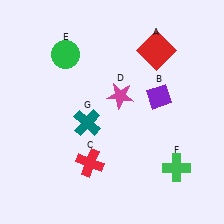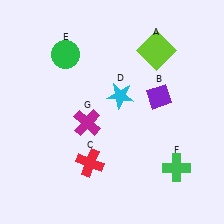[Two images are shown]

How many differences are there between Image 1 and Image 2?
There are 3 differences between the two images.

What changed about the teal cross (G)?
In Image 1, G is teal. In Image 2, it changed to magenta.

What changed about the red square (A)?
In Image 1, A is red. In Image 2, it changed to lime.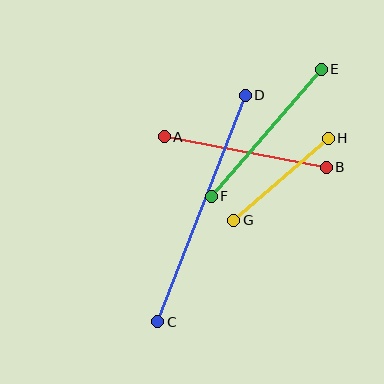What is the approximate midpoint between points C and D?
The midpoint is at approximately (202, 209) pixels.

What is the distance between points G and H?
The distance is approximately 125 pixels.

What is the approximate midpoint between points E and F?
The midpoint is at approximately (266, 133) pixels.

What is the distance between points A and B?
The distance is approximately 164 pixels.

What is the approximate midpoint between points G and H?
The midpoint is at approximately (281, 179) pixels.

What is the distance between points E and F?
The distance is approximately 168 pixels.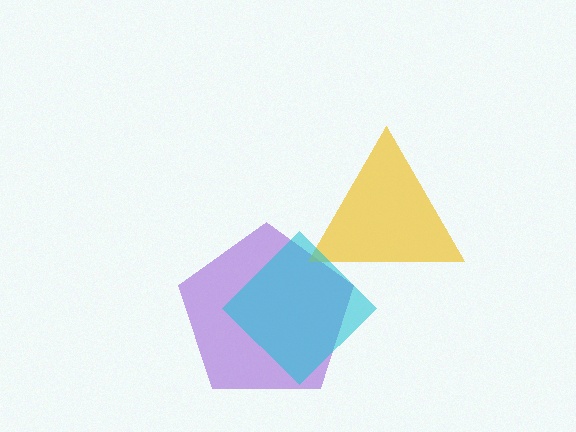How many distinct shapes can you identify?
There are 3 distinct shapes: a purple pentagon, a yellow triangle, a cyan diamond.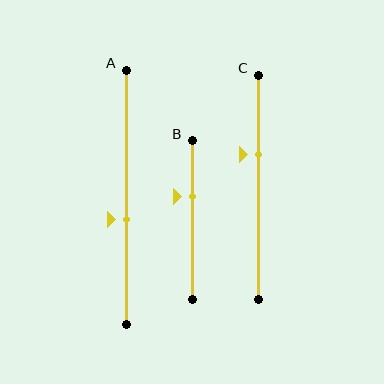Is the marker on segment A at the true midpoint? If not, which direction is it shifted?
No, the marker on segment A is shifted downward by about 9% of the segment length.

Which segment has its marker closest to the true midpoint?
Segment A has its marker closest to the true midpoint.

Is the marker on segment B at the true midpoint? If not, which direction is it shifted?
No, the marker on segment B is shifted upward by about 15% of the segment length.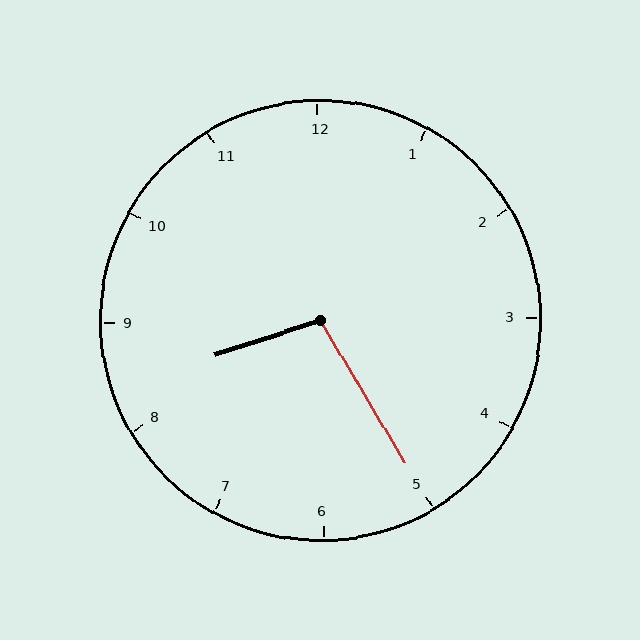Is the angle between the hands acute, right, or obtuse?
It is obtuse.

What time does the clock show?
8:25.